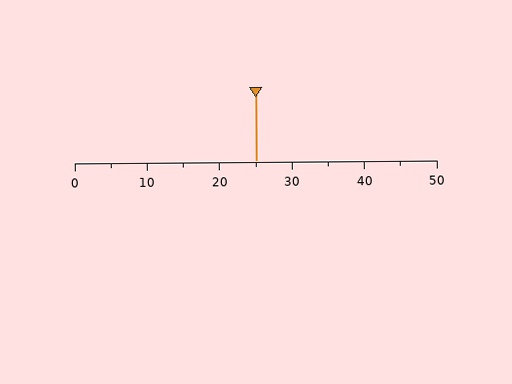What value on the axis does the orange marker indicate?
The marker indicates approximately 25.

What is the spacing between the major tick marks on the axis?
The major ticks are spaced 10 apart.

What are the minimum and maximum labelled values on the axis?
The axis runs from 0 to 50.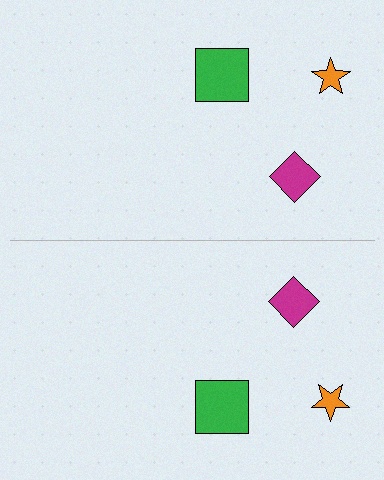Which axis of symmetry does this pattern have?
The pattern has a horizontal axis of symmetry running through the center of the image.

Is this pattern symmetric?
Yes, this pattern has bilateral (reflection) symmetry.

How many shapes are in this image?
There are 6 shapes in this image.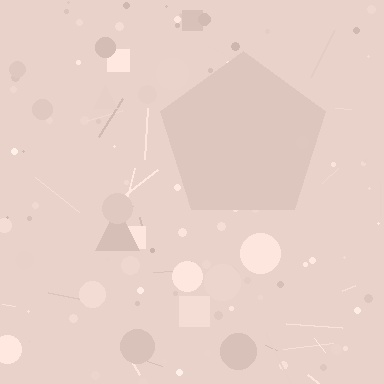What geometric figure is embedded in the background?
A pentagon is embedded in the background.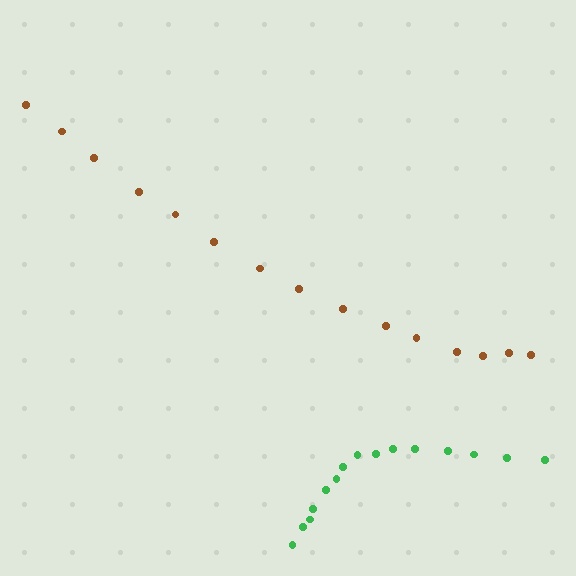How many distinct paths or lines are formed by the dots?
There are 2 distinct paths.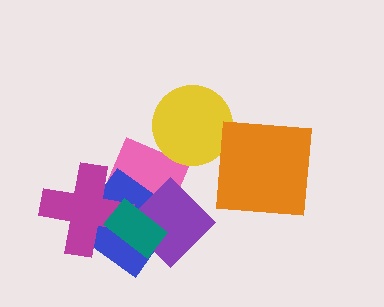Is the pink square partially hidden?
Yes, it is partially covered by another shape.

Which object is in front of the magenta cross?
The teal rectangle is in front of the magenta cross.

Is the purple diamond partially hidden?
Yes, it is partially covered by another shape.